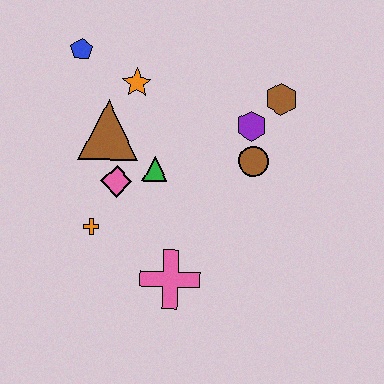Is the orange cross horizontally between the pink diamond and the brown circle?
No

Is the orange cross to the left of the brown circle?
Yes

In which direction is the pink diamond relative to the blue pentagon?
The pink diamond is below the blue pentagon.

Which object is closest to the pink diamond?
The green triangle is closest to the pink diamond.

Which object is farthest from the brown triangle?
The brown hexagon is farthest from the brown triangle.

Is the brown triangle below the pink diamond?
No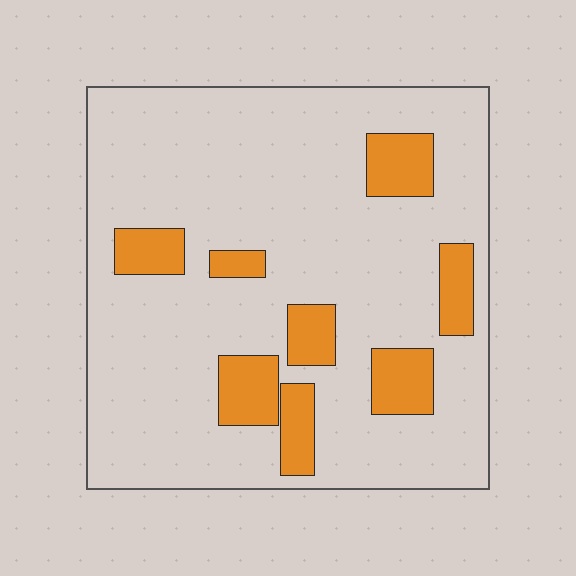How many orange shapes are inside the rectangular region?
8.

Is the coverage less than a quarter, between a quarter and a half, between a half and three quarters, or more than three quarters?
Less than a quarter.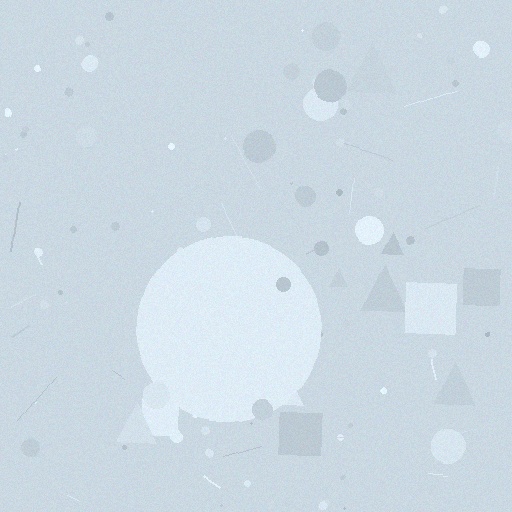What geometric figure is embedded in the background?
A circle is embedded in the background.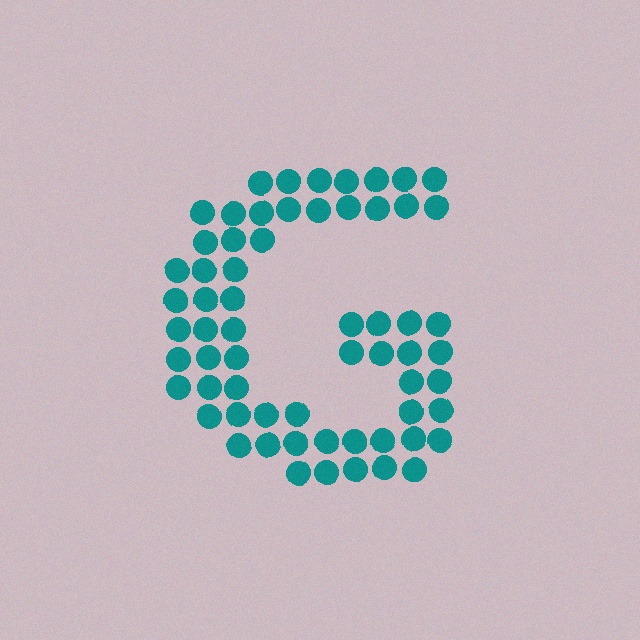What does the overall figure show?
The overall figure shows the letter G.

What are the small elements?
The small elements are circles.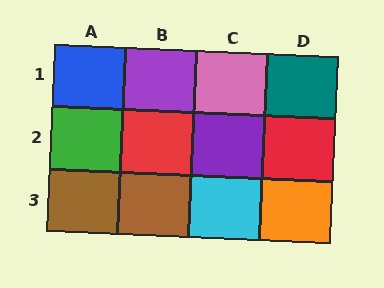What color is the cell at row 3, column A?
Brown.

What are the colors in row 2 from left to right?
Green, red, purple, red.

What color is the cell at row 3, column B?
Brown.